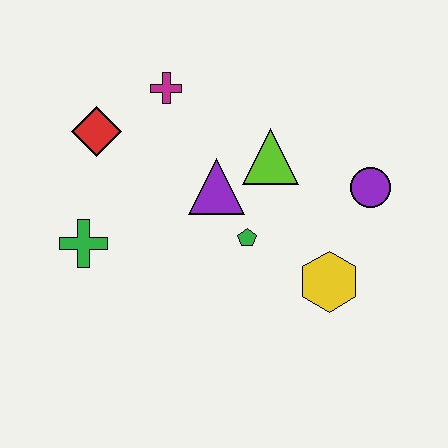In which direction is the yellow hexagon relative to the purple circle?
The yellow hexagon is below the purple circle.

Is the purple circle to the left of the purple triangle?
No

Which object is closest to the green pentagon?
The purple triangle is closest to the green pentagon.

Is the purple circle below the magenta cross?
Yes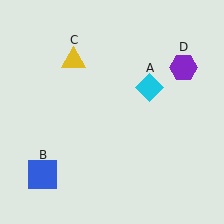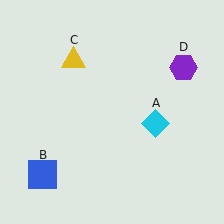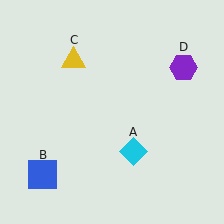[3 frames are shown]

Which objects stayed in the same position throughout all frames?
Blue square (object B) and yellow triangle (object C) and purple hexagon (object D) remained stationary.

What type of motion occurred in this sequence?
The cyan diamond (object A) rotated clockwise around the center of the scene.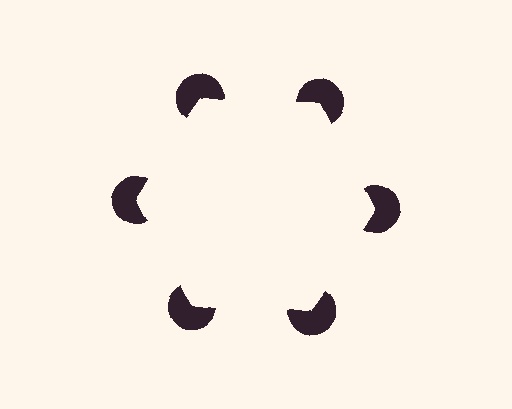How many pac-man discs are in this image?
There are 6 — one at each vertex of the illusory hexagon.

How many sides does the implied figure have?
6 sides.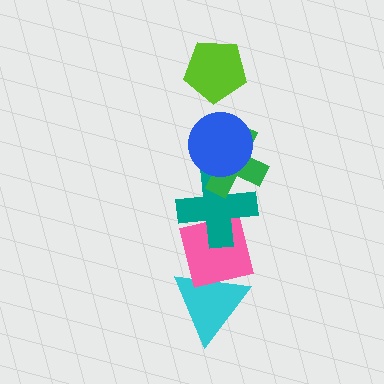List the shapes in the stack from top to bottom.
From top to bottom: the lime pentagon, the blue circle, the green cross, the teal cross, the pink square, the cyan triangle.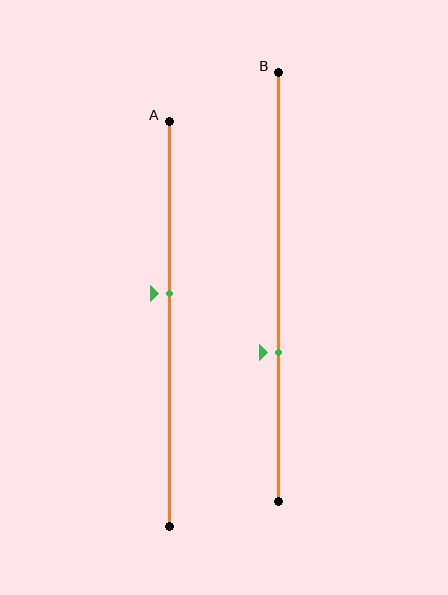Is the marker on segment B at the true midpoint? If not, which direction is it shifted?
No, the marker on segment B is shifted downward by about 15% of the segment length.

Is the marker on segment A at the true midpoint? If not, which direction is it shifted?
No, the marker on segment A is shifted upward by about 8% of the segment length.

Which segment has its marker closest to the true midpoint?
Segment A has its marker closest to the true midpoint.